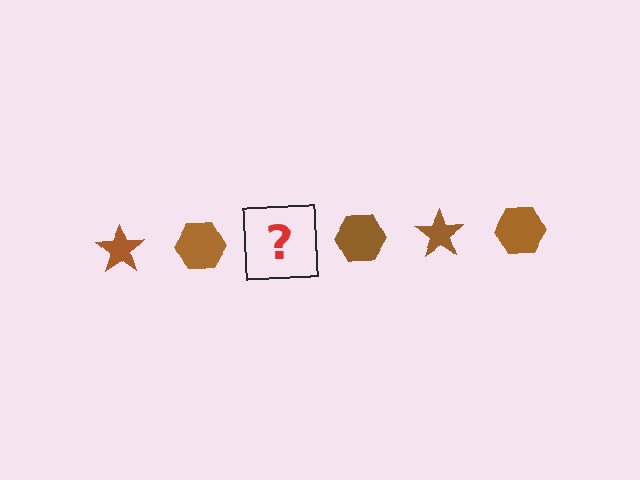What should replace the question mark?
The question mark should be replaced with a brown star.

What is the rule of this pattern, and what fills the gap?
The rule is that the pattern cycles through star, hexagon shapes in brown. The gap should be filled with a brown star.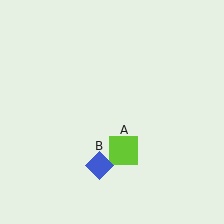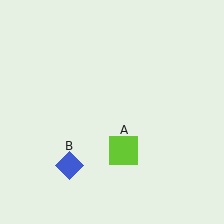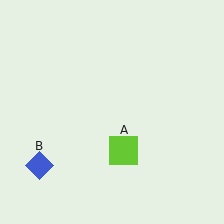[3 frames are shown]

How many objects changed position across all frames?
1 object changed position: blue diamond (object B).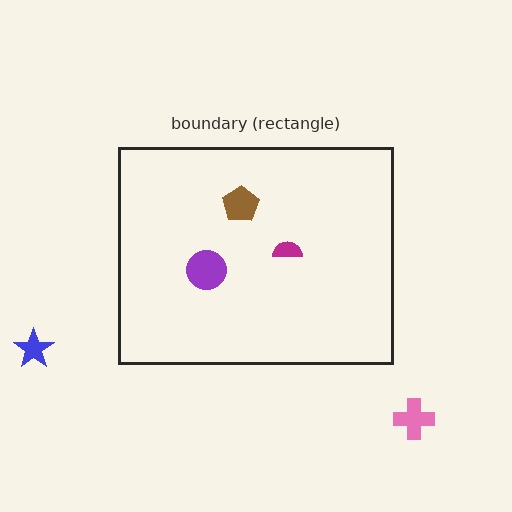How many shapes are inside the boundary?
3 inside, 2 outside.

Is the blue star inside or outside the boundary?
Outside.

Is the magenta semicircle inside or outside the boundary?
Inside.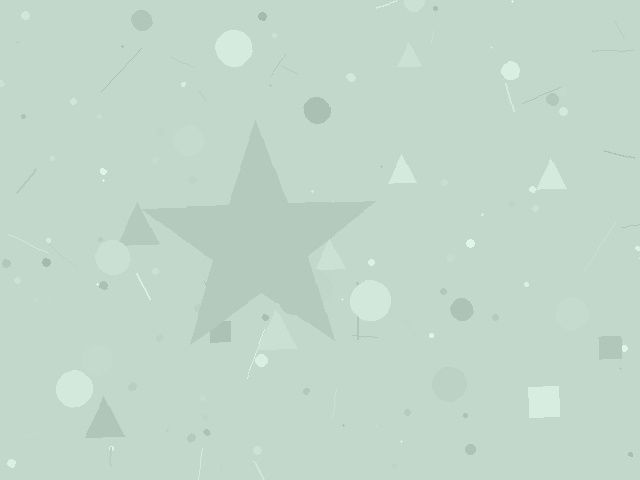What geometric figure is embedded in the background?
A star is embedded in the background.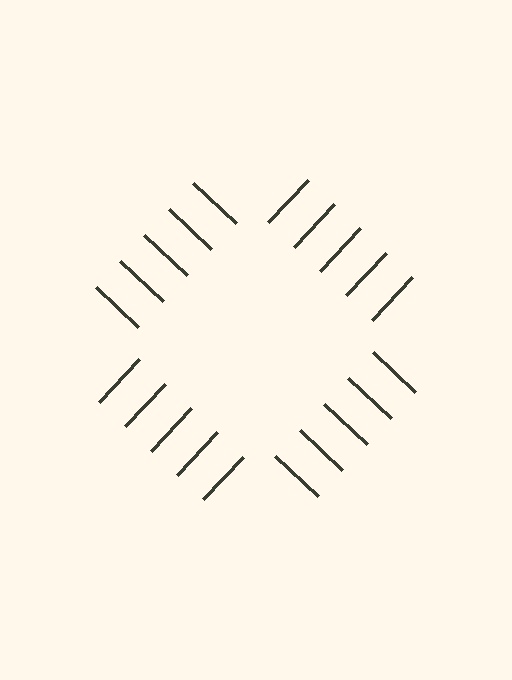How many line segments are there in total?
20 — 5 along each of the 4 edges.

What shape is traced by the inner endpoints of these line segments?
An illusory square — the line segments terminate on its edges but no continuous stroke is drawn.